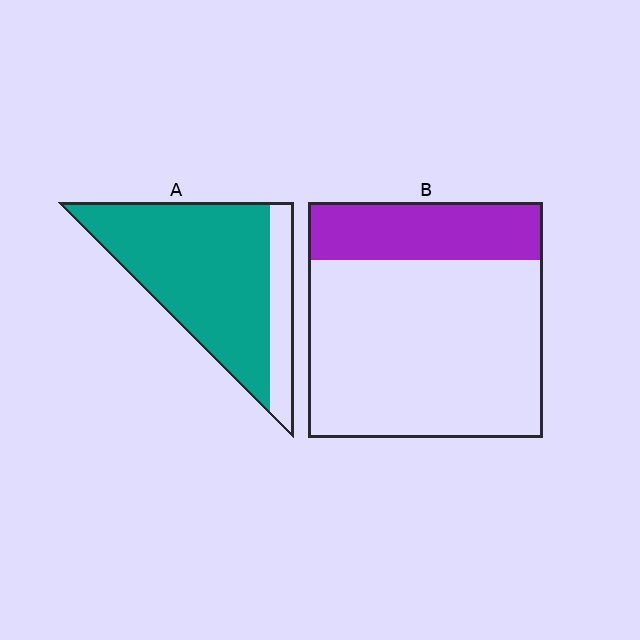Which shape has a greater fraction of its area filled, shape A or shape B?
Shape A.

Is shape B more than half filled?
No.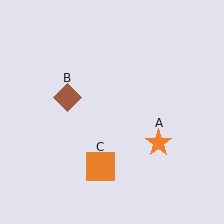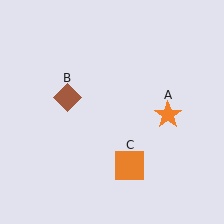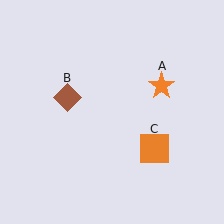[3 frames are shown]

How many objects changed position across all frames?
2 objects changed position: orange star (object A), orange square (object C).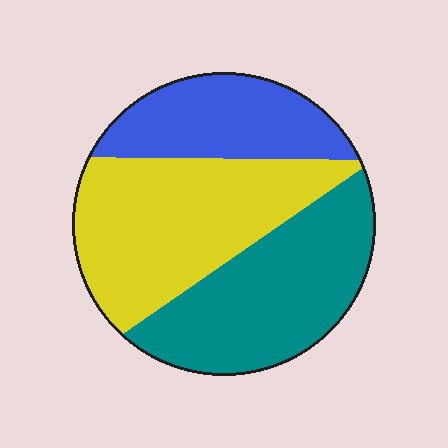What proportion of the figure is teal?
Teal covers 36% of the figure.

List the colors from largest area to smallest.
From largest to smallest: yellow, teal, blue.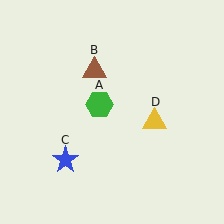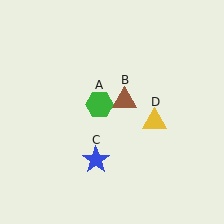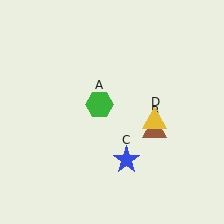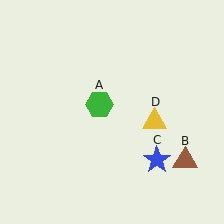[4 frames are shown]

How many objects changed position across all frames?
2 objects changed position: brown triangle (object B), blue star (object C).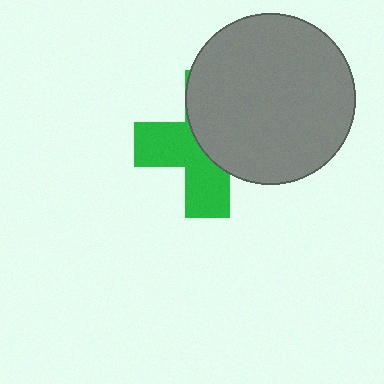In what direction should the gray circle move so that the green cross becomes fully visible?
The gray circle should move right. That is the shortest direction to clear the overlap and leave the green cross fully visible.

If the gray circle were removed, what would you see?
You would see the complete green cross.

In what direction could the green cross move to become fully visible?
The green cross could move left. That would shift it out from behind the gray circle entirely.